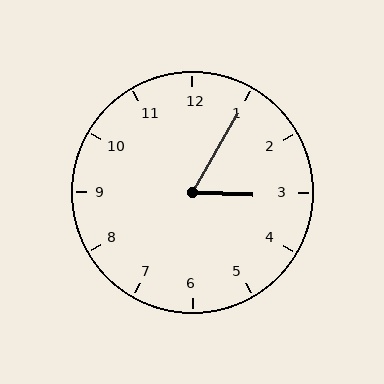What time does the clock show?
3:05.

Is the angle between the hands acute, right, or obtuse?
It is acute.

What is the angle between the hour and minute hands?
Approximately 62 degrees.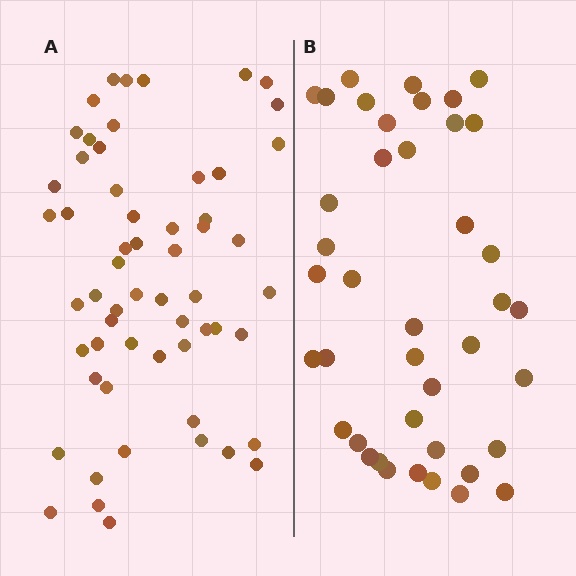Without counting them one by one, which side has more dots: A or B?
Region A (the left region) has more dots.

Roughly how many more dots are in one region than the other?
Region A has approximately 15 more dots than region B.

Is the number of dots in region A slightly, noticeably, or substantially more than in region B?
Region A has noticeably more, but not dramatically so. The ratio is roughly 1.4 to 1.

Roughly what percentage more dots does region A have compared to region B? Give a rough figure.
About 40% more.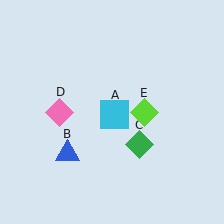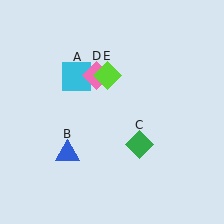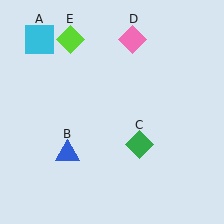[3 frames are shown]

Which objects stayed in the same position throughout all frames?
Blue triangle (object B) and green diamond (object C) remained stationary.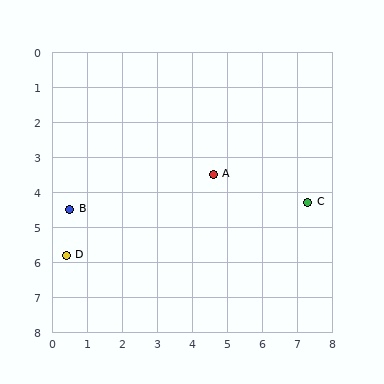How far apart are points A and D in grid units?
Points A and D are about 4.8 grid units apart.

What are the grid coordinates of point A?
Point A is at approximately (4.6, 3.5).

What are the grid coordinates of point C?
Point C is at approximately (7.3, 4.3).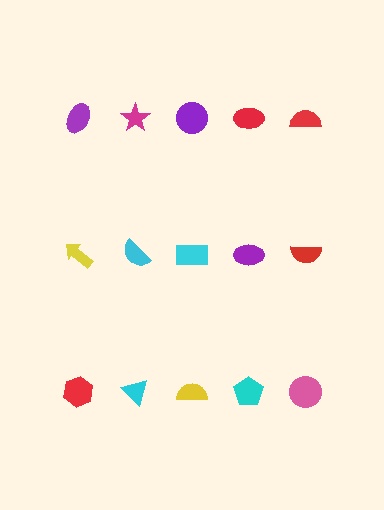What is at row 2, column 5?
A red semicircle.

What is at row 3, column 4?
A cyan pentagon.